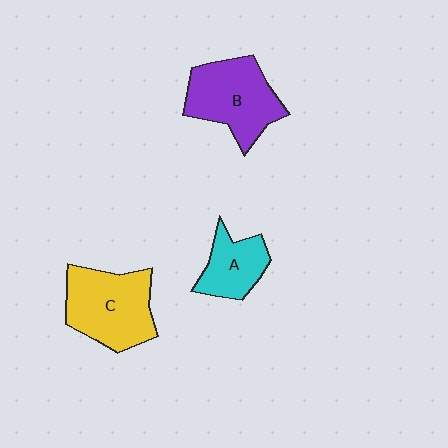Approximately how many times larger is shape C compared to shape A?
Approximately 1.7 times.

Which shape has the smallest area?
Shape A (cyan).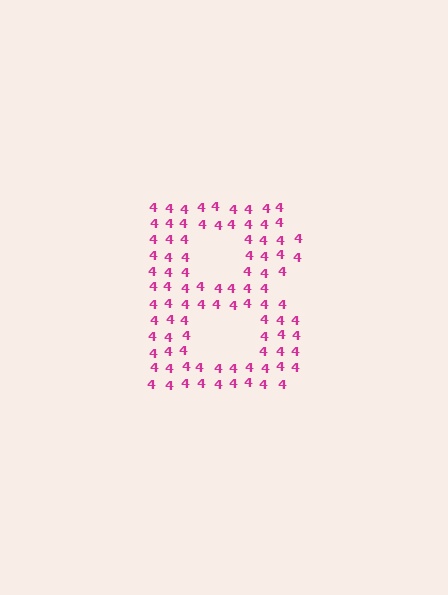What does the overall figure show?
The overall figure shows the letter B.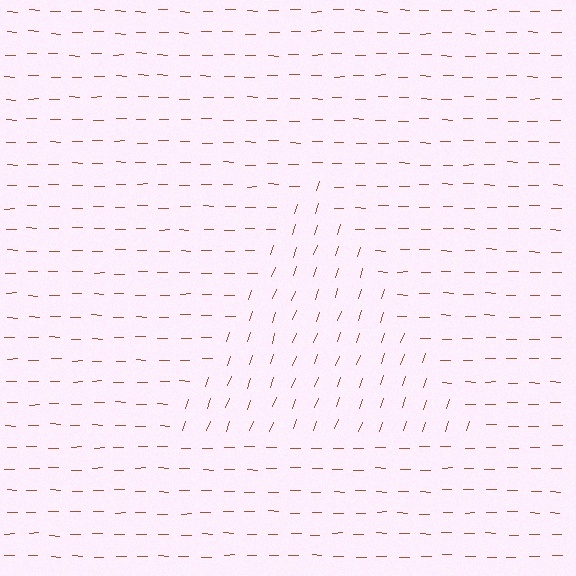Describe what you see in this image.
The image is filled with small brown line segments. A triangle region in the image has lines oriented differently from the surrounding lines, creating a visible texture boundary.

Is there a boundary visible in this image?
Yes, there is a texture boundary formed by a change in line orientation.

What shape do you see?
I see a triangle.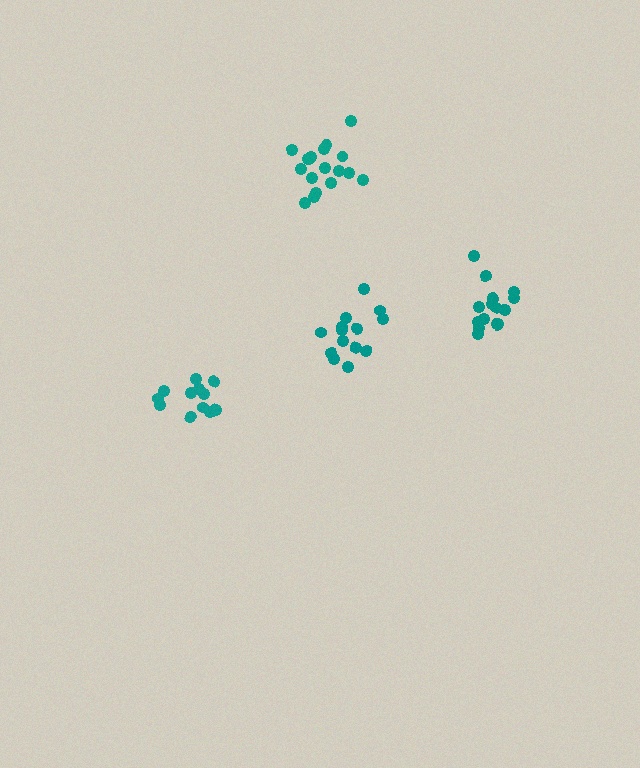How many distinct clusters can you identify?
There are 4 distinct clusters.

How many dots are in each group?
Group 1: 14 dots, Group 2: 16 dots, Group 3: 18 dots, Group 4: 12 dots (60 total).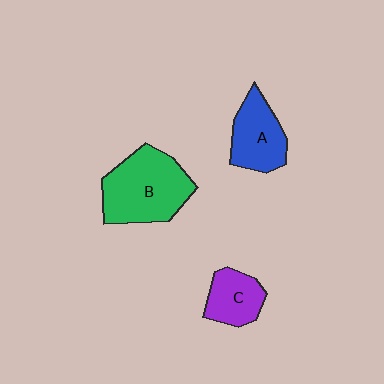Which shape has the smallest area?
Shape C (purple).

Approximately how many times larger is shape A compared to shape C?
Approximately 1.3 times.